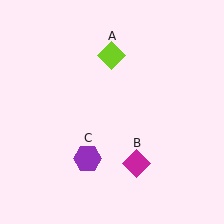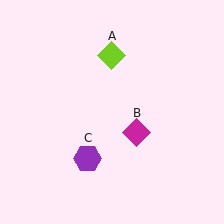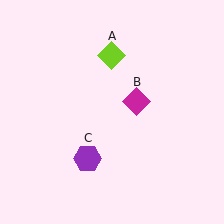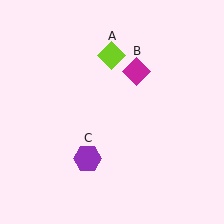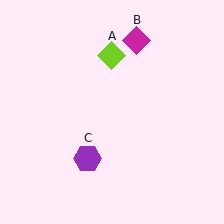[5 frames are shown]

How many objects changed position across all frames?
1 object changed position: magenta diamond (object B).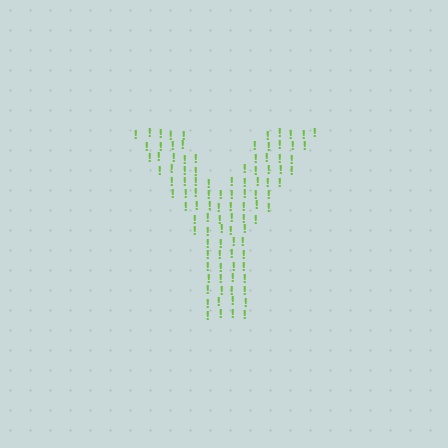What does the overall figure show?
The overall figure shows the letter Y.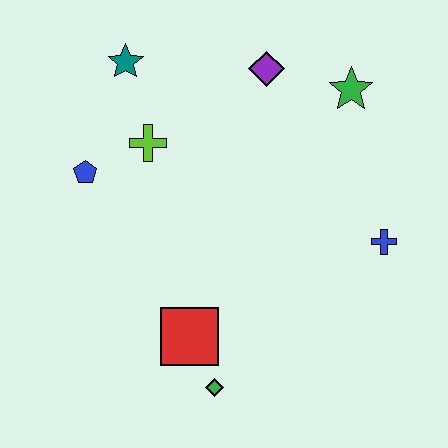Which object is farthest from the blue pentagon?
The blue cross is farthest from the blue pentagon.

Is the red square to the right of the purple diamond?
No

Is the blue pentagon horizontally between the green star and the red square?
No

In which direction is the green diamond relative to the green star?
The green diamond is below the green star.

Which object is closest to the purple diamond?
The green star is closest to the purple diamond.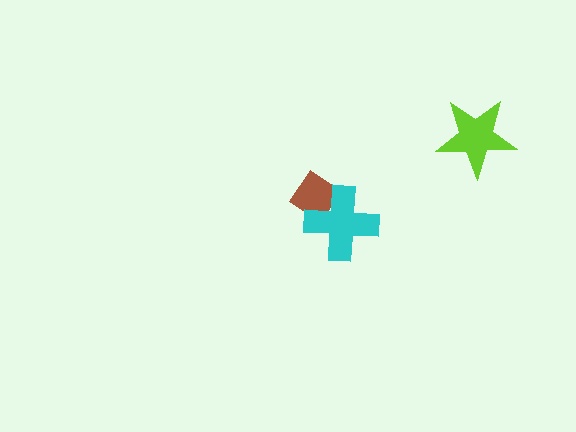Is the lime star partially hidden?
No, no other shape covers it.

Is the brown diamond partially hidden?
Yes, it is partially covered by another shape.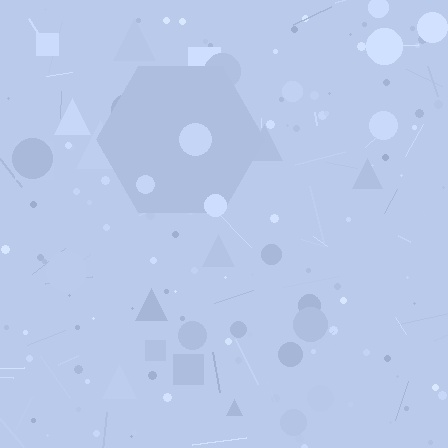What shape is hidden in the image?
A hexagon is hidden in the image.